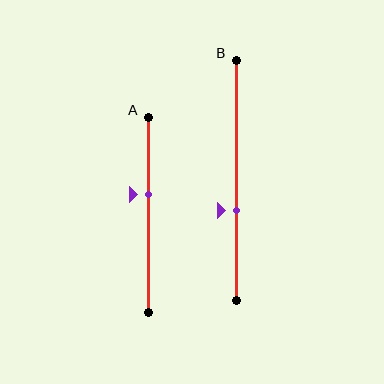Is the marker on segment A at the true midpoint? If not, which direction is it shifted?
No, the marker on segment A is shifted upward by about 10% of the segment length.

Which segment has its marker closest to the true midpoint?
Segment A has its marker closest to the true midpoint.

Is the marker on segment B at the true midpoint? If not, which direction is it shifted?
No, the marker on segment B is shifted downward by about 13% of the segment length.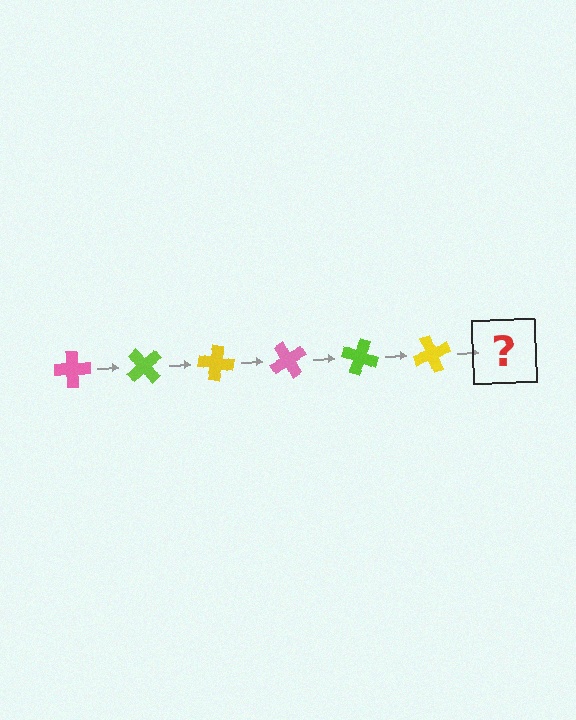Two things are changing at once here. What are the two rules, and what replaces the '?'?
The two rules are that it rotates 50 degrees each step and the color cycles through pink, lime, and yellow. The '?' should be a pink cross, rotated 300 degrees from the start.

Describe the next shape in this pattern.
It should be a pink cross, rotated 300 degrees from the start.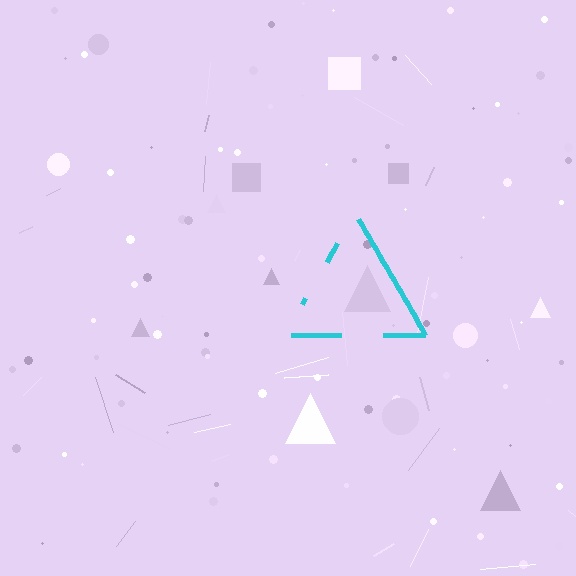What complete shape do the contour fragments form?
The contour fragments form a triangle.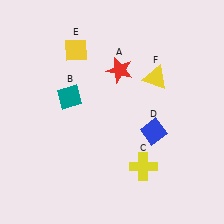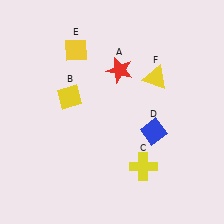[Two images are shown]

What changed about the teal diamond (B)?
In Image 1, B is teal. In Image 2, it changed to yellow.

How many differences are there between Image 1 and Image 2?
There is 1 difference between the two images.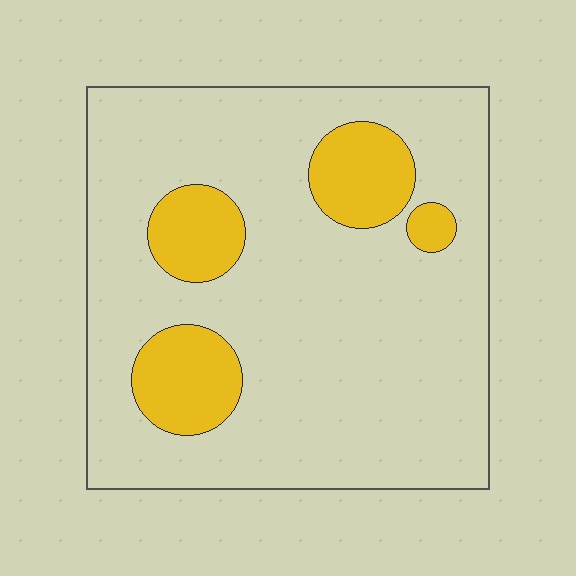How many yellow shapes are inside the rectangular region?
4.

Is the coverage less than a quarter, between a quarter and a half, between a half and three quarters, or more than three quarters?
Less than a quarter.